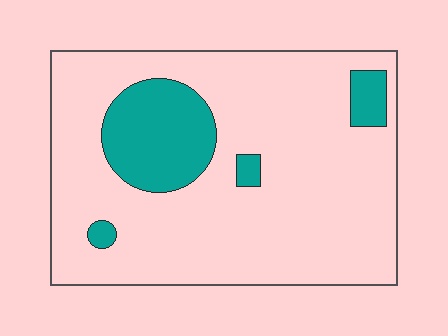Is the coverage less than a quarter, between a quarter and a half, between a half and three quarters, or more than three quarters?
Less than a quarter.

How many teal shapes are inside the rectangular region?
4.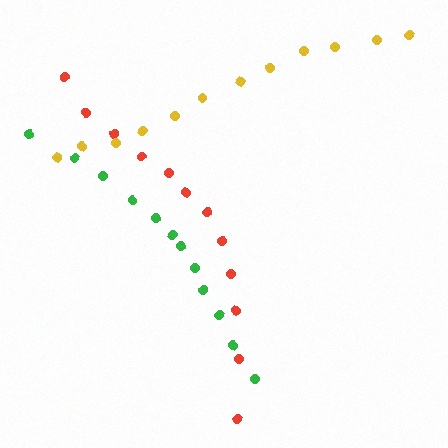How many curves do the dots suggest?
There are 3 distinct paths.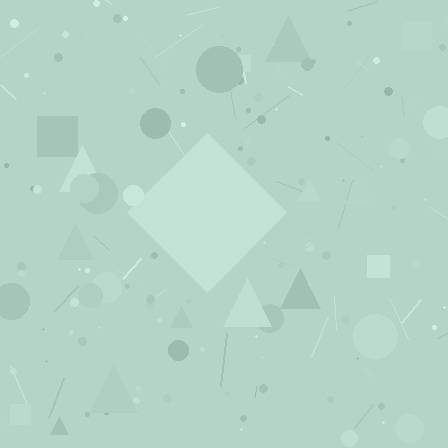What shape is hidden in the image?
A diamond is hidden in the image.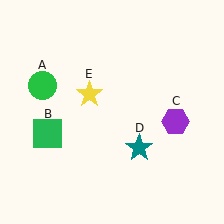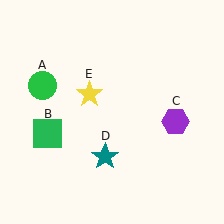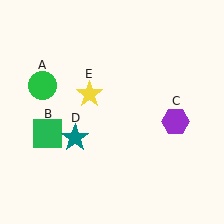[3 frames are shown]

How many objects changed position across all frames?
1 object changed position: teal star (object D).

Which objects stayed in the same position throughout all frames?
Green circle (object A) and green square (object B) and purple hexagon (object C) and yellow star (object E) remained stationary.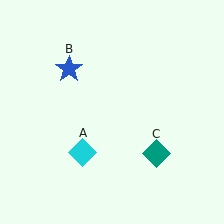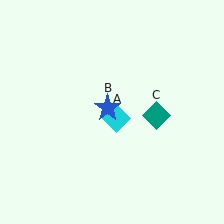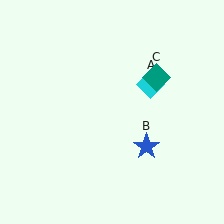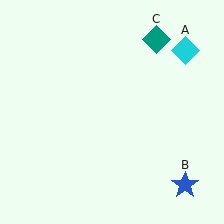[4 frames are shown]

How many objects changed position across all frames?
3 objects changed position: cyan diamond (object A), blue star (object B), teal diamond (object C).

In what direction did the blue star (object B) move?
The blue star (object B) moved down and to the right.